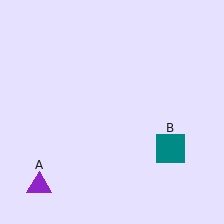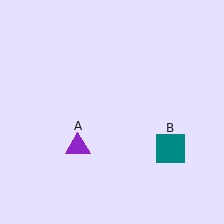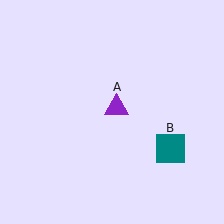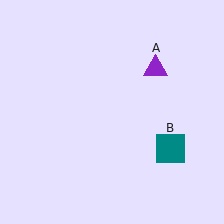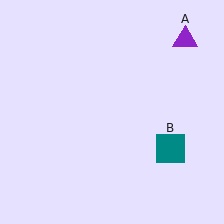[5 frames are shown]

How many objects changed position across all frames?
1 object changed position: purple triangle (object A).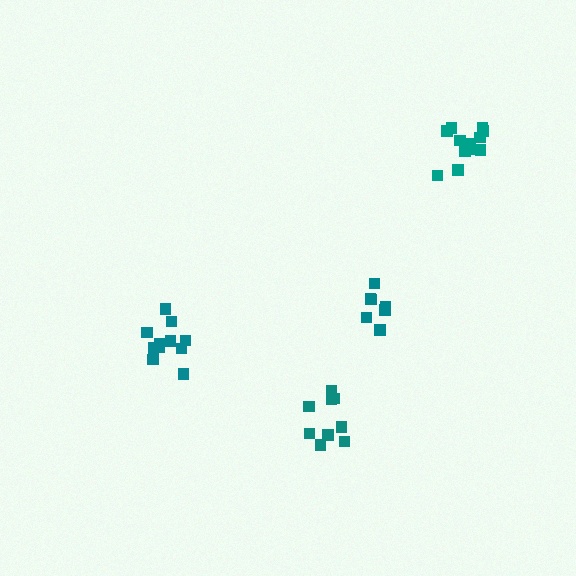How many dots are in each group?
Group 1: 9 dots, Group 2: 7 dots, Group 3: 12 dots, Group 4: 11 dots (39 total).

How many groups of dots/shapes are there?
There are 4 groups.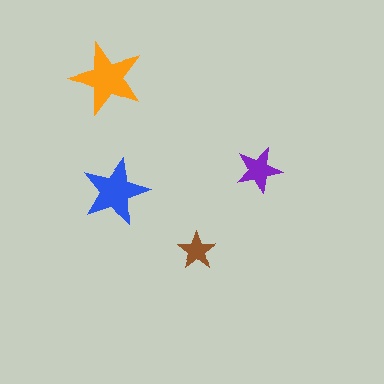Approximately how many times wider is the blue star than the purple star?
About 1.5 times wider.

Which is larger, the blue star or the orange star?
The orange one.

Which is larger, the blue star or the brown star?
The blue one.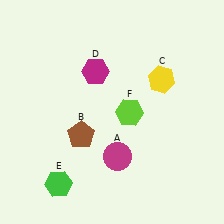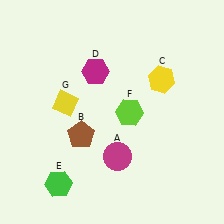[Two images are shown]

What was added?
A yellow diamond (G) was added in Image 2.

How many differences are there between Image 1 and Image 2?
There is 1 difference between the two images.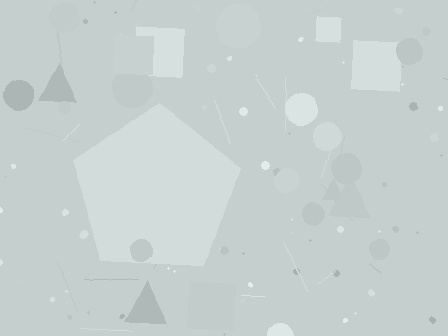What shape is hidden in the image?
A pentagon is hidden in the image.